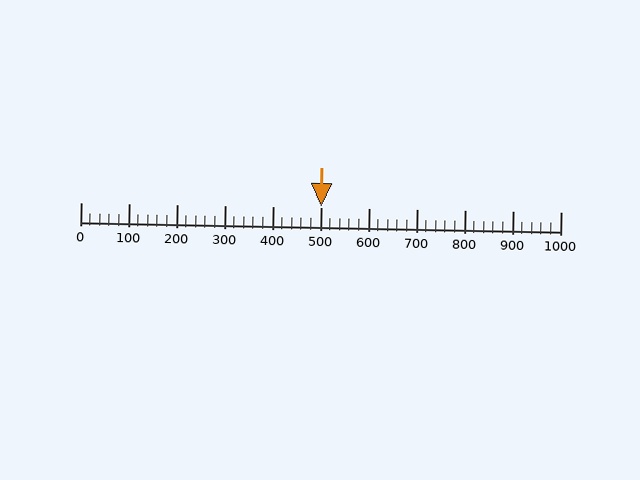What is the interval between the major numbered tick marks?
The major tick marks are spaced 100 units apart.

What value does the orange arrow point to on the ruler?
The orange arrow points to approximately 500.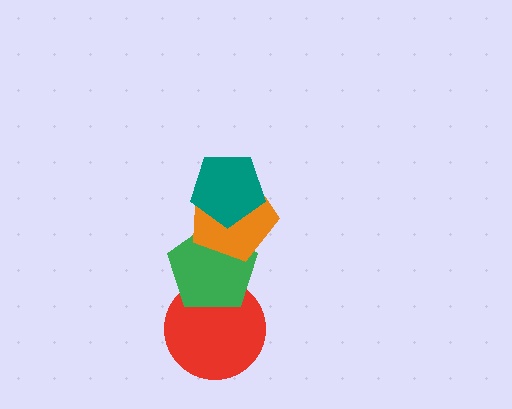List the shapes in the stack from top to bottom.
From top to bottom: the teal pentagon, the orange pentagon, the green pentagon, the red circle.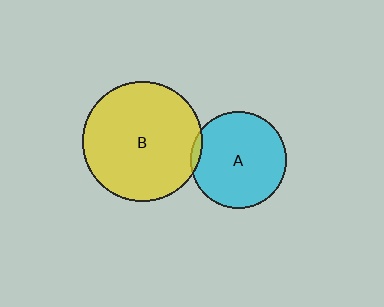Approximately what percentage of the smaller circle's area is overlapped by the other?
Approximately 5%.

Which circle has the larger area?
Circle B (yellow).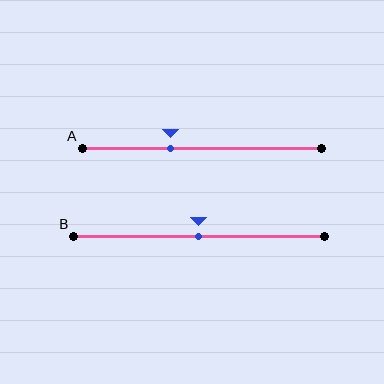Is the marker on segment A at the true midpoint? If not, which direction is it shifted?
No, the marker on segment A is shifted to the left by about 13% of the segment length.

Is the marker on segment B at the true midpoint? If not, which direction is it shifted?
Yes, the marker on segment B is at the true midpoint.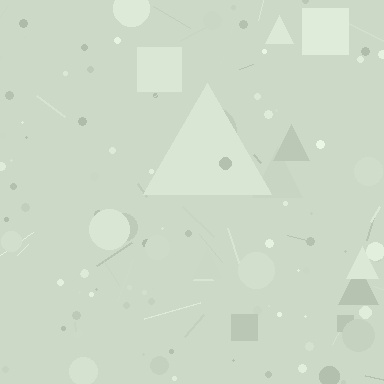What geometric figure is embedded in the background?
A triangle is embedded in the background.